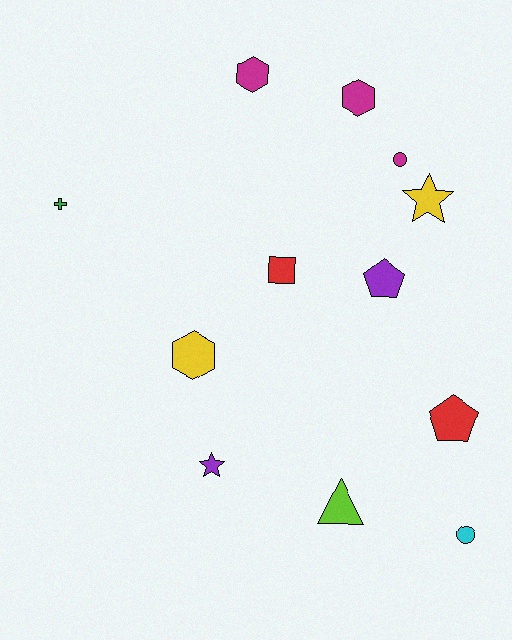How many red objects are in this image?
There are 2 red objects.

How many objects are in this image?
There are 12 objects.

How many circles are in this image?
There are 2 circles.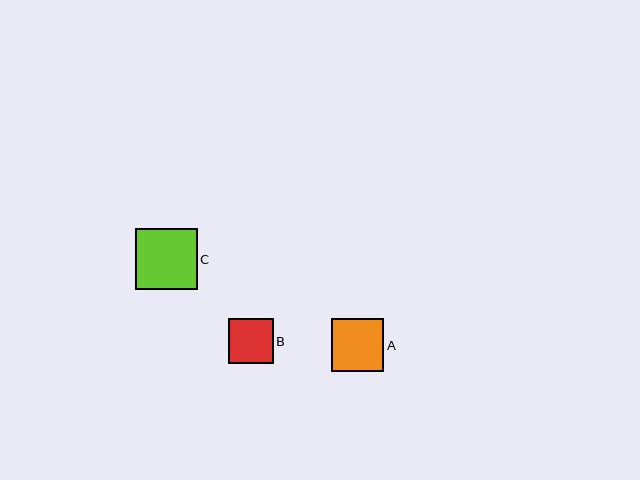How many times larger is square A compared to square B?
Square A is approximately 1.2 times the size of square B.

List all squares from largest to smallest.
From largest to smallest: C, A, B.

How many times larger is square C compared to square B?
Square C is approximately 1.4 times the size of square B.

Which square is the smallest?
Square B is the smallest with a size of approximately 44 pixels.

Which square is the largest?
Square C is the largest with a size of approximately 61 pixels.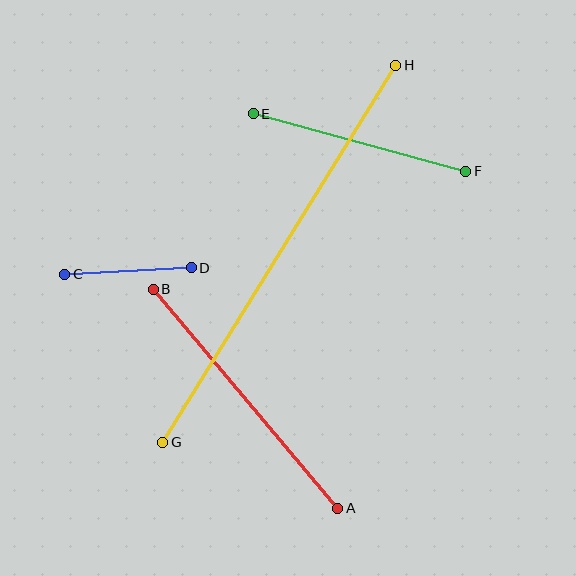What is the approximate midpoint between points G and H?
The midpoint is at approximately (279, 254) pixels.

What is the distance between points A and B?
The distance is approximately 286 pixels.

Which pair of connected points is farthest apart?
Points G and H are farthest apart.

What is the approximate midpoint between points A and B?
The midpoint is at approximately (245, 399) pixels.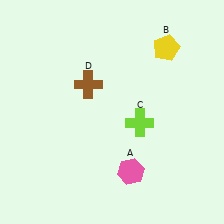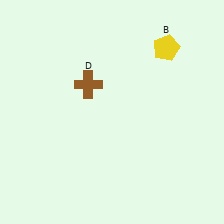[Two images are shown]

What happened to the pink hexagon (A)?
The pink hexagon (A) was removed in Image 2. It was in the bottom-right area of Image 1.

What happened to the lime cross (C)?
The lime cross (C) was removed in Image 2. It was in the bottom-right area of Image 1.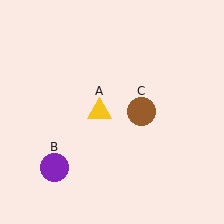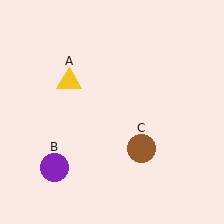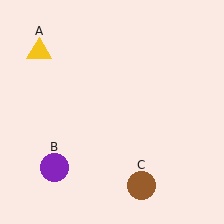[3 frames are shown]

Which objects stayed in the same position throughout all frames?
Purple circle (object B) remained stationary.